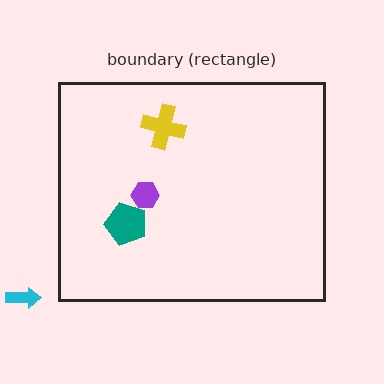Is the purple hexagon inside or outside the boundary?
Inside.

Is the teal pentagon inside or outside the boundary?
Inside.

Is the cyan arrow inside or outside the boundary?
Outside.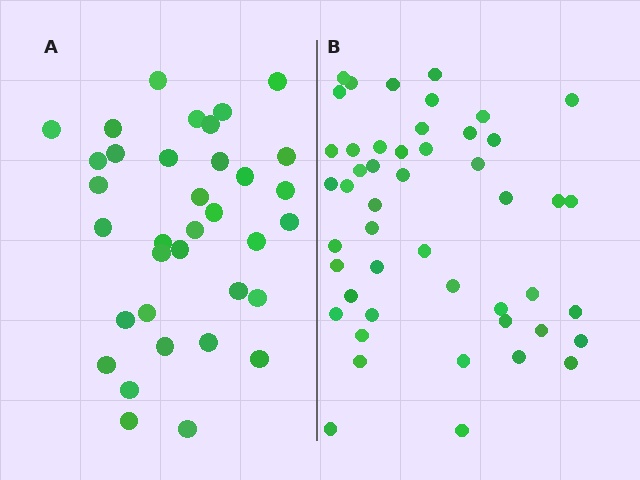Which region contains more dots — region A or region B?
Region B (the right region) has more dots.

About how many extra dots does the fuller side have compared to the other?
Region B has approximately 15 more dots than region A.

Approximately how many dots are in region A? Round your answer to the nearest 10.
About 40 dots. (The exact count is 35, which rounds to 40.)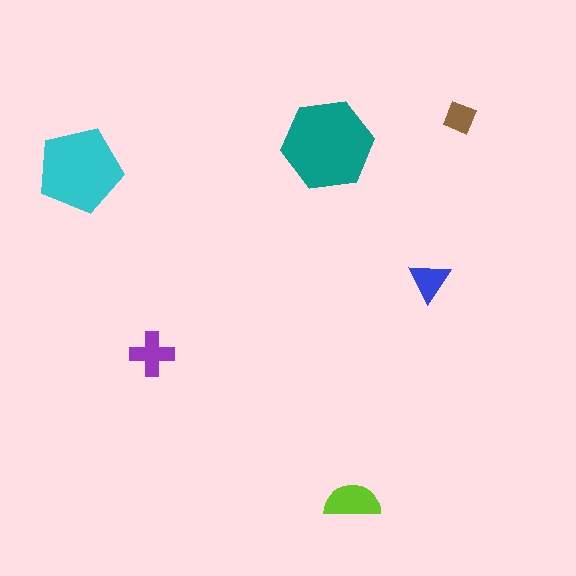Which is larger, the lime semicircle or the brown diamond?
The lime semicircle.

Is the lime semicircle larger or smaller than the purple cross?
Larger.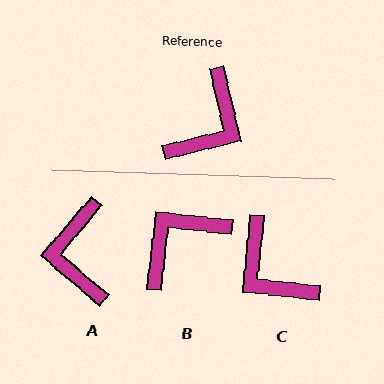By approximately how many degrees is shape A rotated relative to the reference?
Approximately 144 degrees clockwise.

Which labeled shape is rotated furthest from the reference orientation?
B, about 160 degrees away.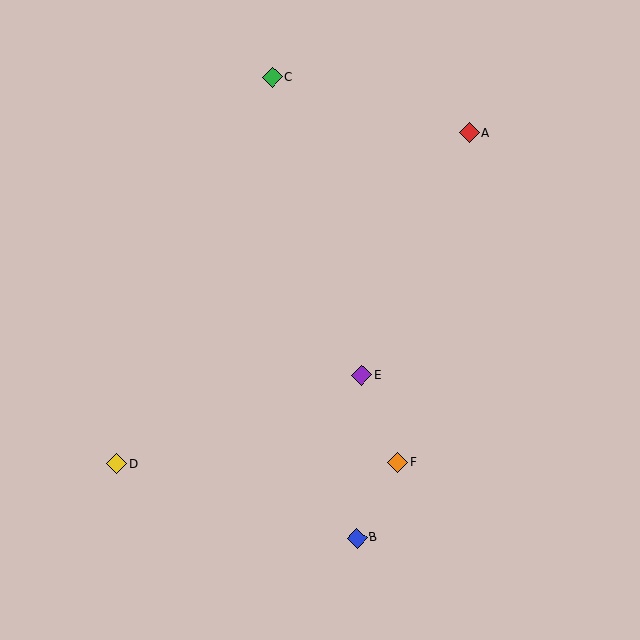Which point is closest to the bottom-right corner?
Point F is closest to the bottom-right corner.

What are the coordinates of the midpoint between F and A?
The midpoint between F and A is at (433, 298).